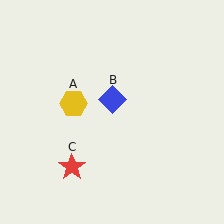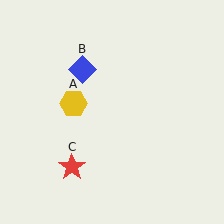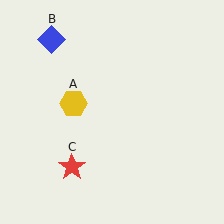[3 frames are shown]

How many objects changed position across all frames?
1 object changed position: blue diamond (object B).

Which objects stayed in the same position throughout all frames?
Yellow hexagon (object A) and red star (object C) remained stationary.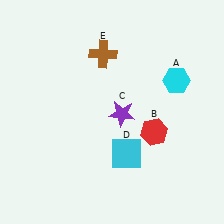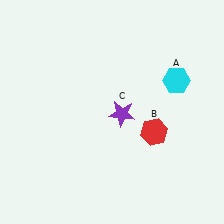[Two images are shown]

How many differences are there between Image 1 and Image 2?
There are 2 differences between the two images.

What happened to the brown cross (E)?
The brown cross (E) was removed in Image 2. It was in the top-left area of Image 1.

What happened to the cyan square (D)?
The cyan square (D) was removed in Image 2. It was in the bottom-right area of Image 1.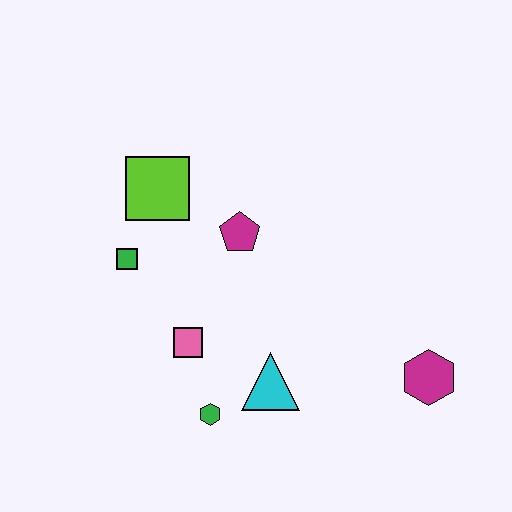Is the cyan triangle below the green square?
Yes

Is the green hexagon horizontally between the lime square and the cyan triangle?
Yes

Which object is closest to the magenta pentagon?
The lime square is closest to the magenta pentagon.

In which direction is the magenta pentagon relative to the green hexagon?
The magenta pentagon is above the green hexagon.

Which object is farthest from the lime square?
The magenta hexagon is farthest from the lime square.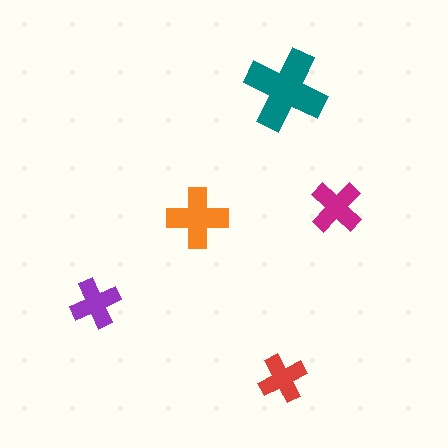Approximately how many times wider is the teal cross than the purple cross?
About 1.5 times wider.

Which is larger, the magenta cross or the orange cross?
The orange one.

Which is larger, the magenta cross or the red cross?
The magenta one.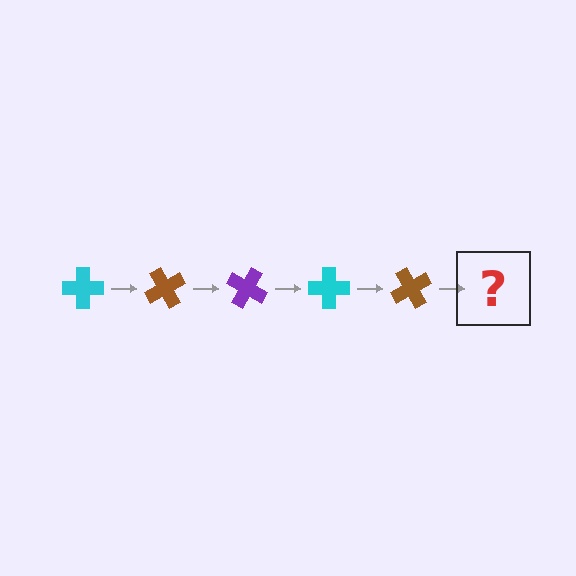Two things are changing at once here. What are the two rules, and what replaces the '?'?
The two rules are that it rotates 60 degrees each step and the color cycles through cyan, brown, and purple. The '?' should be a purple cross, rotated 300 degrees from the start.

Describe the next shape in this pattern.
It should be a purple cross, rotated 300 degrees from the start.